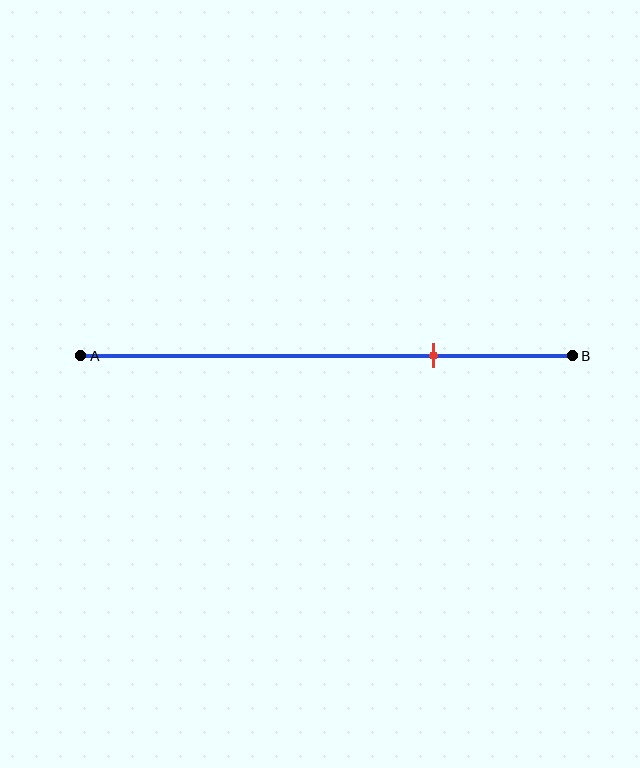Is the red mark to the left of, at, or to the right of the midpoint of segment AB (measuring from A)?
The red mark is to the right of the midpoint of segment AB.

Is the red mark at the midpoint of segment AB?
No, the mark is at about 70% from A, not at the 50% midpoint.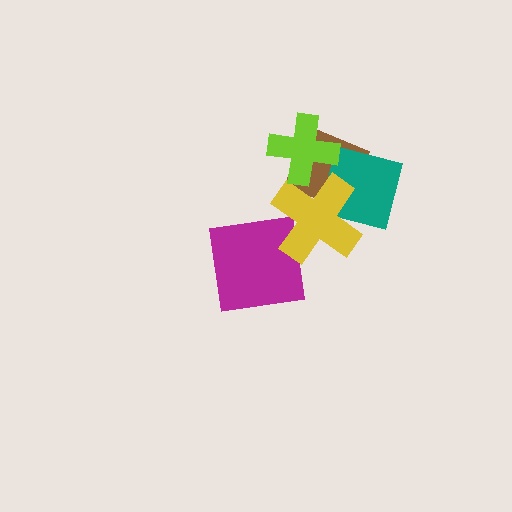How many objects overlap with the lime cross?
2 objects overlap with the lime cross.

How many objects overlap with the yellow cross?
4 objects overlap with the yellow cross.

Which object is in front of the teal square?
The yellow cross is in front of the teal square.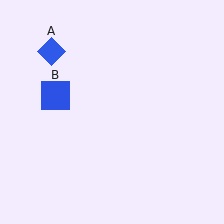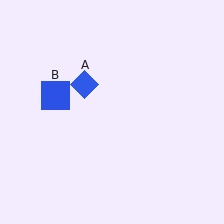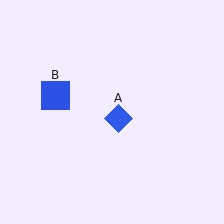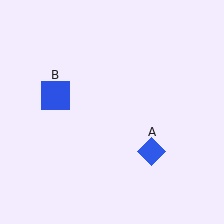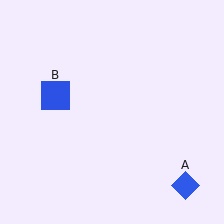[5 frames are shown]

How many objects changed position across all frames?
1 object changed position: blue diamond (object A).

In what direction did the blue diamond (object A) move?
The blue diamond (object A) moved down and to the right.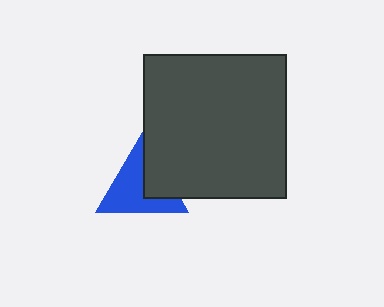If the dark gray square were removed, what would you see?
You would see the complete blue triangle.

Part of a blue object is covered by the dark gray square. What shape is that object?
It is a triangle.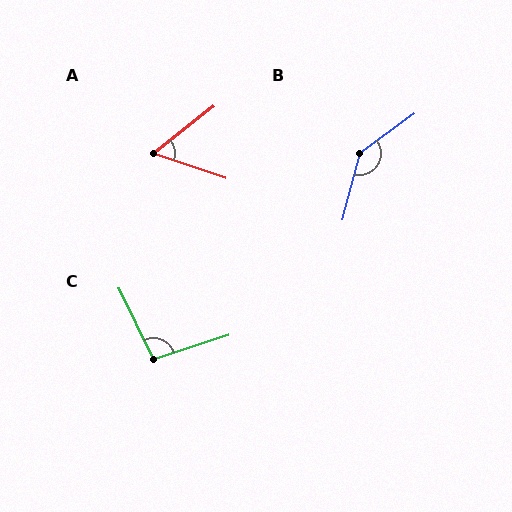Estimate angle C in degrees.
Approximately 98 degrees.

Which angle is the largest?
B, at approximately 141 degrees.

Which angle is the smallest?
A, at approximately 56 degrees.